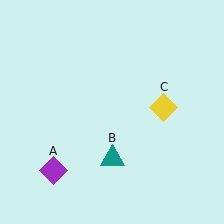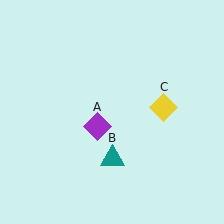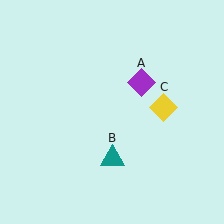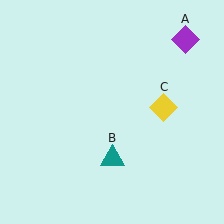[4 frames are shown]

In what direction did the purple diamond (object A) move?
The purple diamond (object A) moved up and to the right.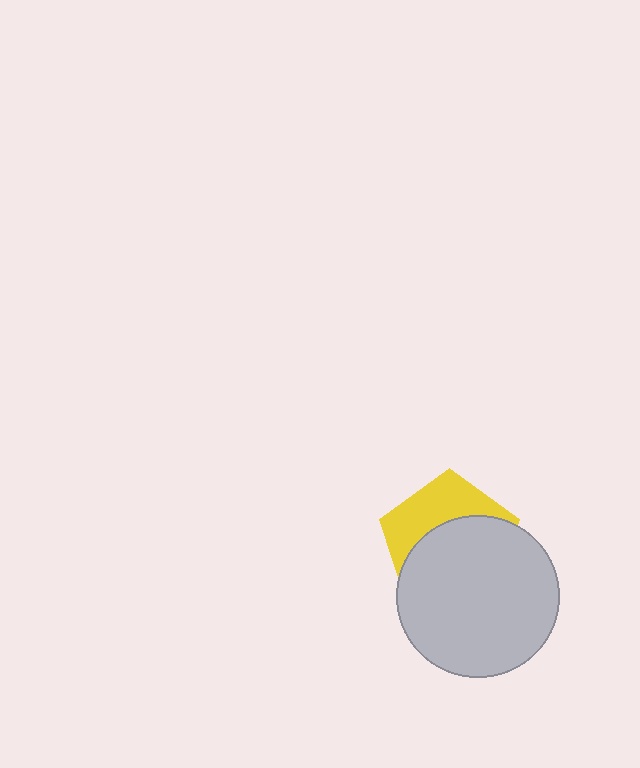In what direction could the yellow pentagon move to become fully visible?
The yellow pentagon could move up. That would shift it out from behind the light gray circle entirely.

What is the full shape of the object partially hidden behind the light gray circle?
The partially hidden object is a yellow pentagon.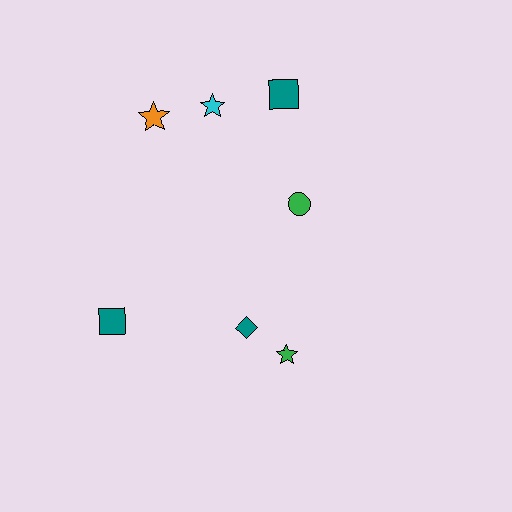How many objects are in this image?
There are 7 objects.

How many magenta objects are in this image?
There are no magenta objects.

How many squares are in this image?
There are 2 squares.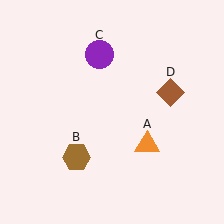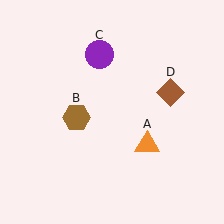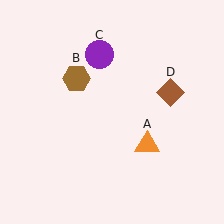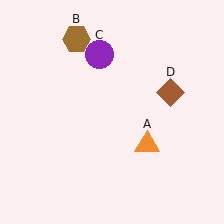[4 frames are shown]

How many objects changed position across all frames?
1 object changed position: brown hexagon (object B).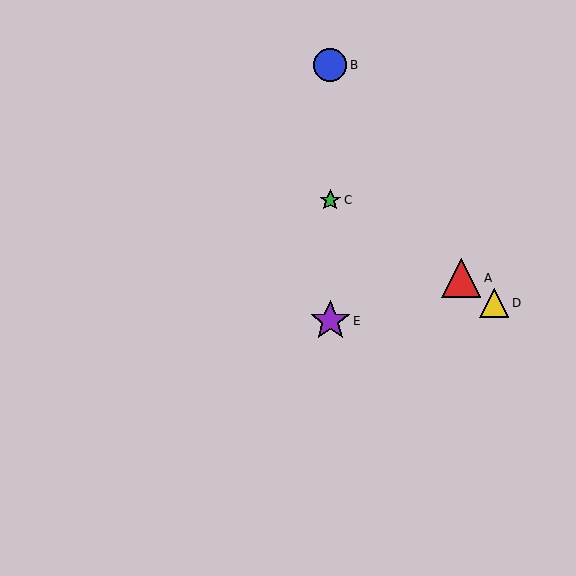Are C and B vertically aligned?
Yes, both are at x≈330.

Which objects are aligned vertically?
Objects B, C, E are aligned vertically.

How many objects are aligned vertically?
3 objects (B, C, E) are aligned vertically.